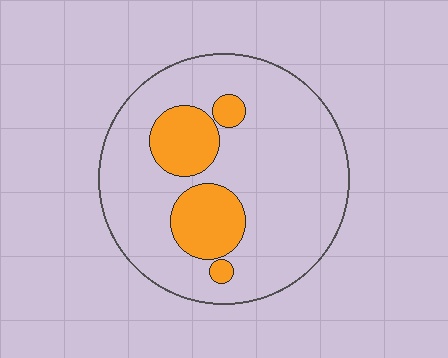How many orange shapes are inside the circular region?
4.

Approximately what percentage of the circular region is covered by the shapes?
Approximately 20%.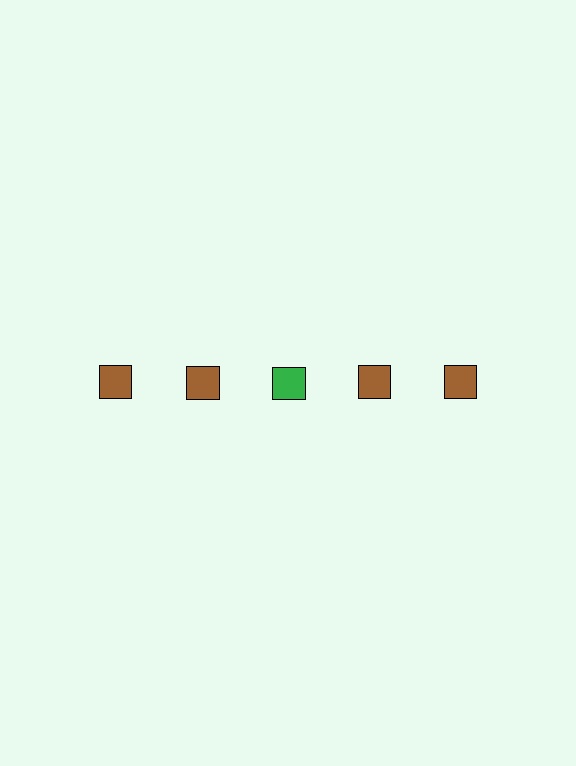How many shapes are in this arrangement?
There are 5 shapes arranged in a grid pattern.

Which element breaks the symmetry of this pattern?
The green square in the top row, center column breaks the symmetry. All other shapes are brown squares.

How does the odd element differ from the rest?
It has a different color: green instead of brown.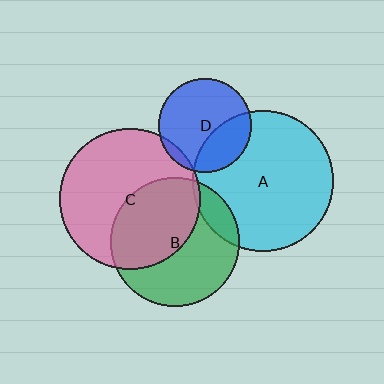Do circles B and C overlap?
Yes.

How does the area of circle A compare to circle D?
Approximately 2.3 times.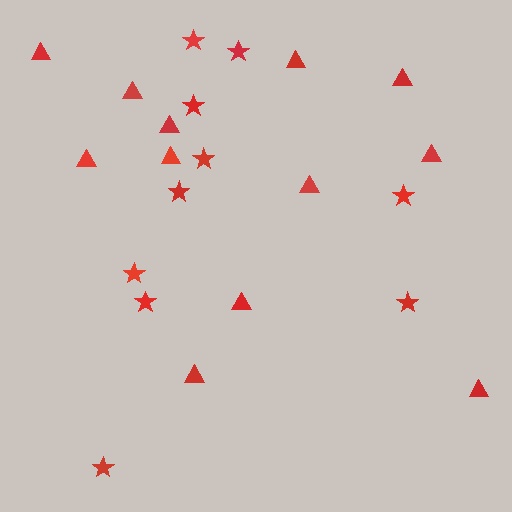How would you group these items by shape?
There are 2 groups: one group of triangles (12) and one group of stars (10).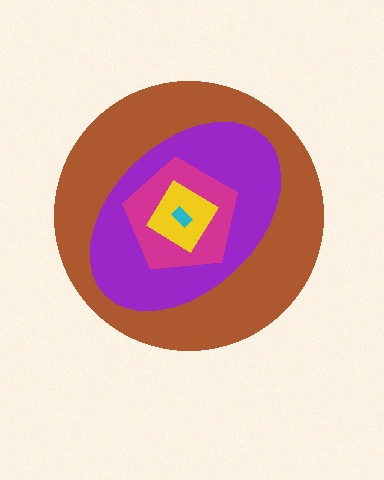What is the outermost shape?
The brown circle.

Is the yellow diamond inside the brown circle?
Yes.